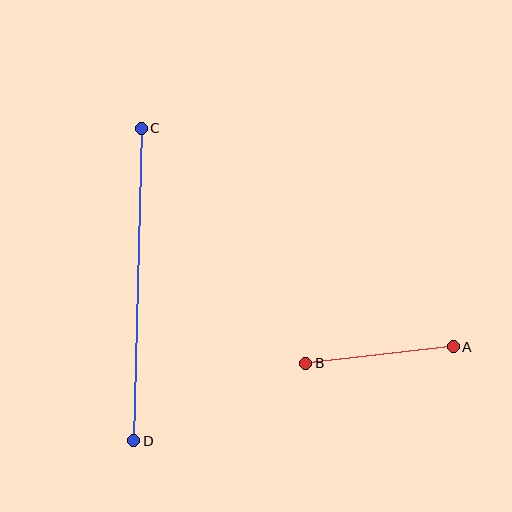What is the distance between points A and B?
The distance is approximately 148 pixels.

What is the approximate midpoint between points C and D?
The midpoint is at approximately (137, 284) pixels.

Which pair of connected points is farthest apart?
Points C and D are farthest apart.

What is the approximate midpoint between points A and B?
The midpoint is at approximately (379, 355) pixels.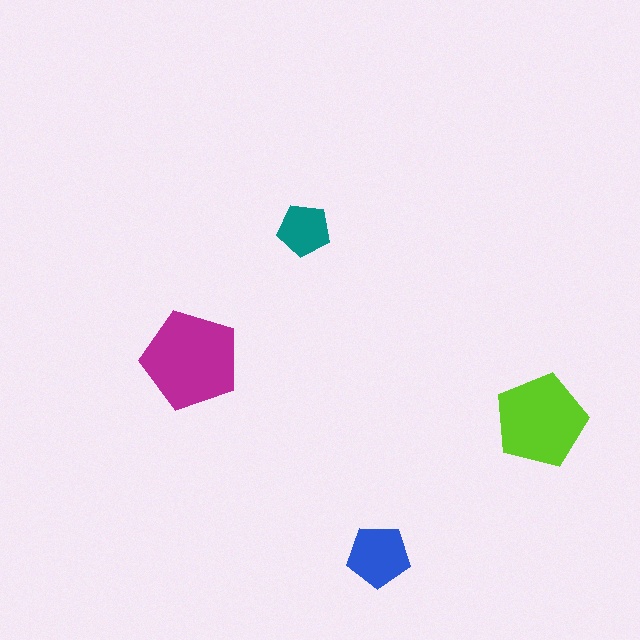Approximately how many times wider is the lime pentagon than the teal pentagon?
About 2 times wider.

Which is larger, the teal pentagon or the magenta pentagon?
The magenta one.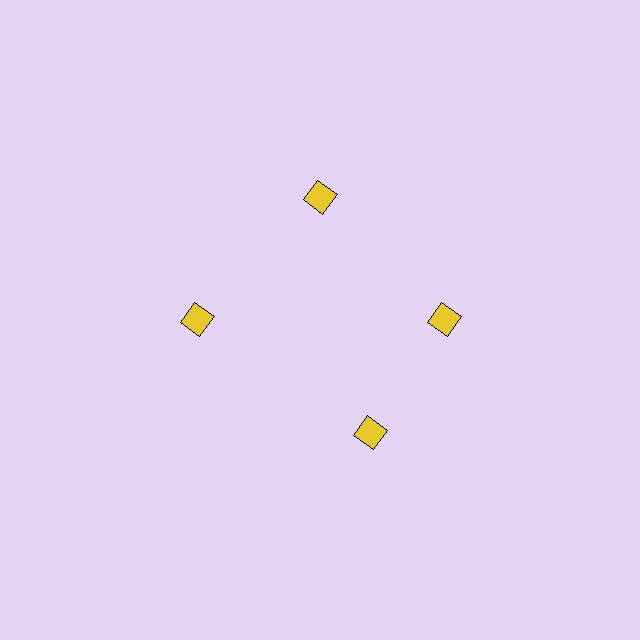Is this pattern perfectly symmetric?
No. The 4 yellow diamonds are arranged in a ring, but one element near the 6 o'clock position is rotated out of alignment along the ring, breaking the 4-fold rotational symmetry.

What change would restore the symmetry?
The symmetry would be restored by rotating it back into even spacing with its neighbors so that all 4 diamonds sit at equal angles and equal distance from the center.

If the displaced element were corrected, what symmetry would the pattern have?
It would have 4-fold rotational symmetry — the pattern would map onto itself every 90 degrees.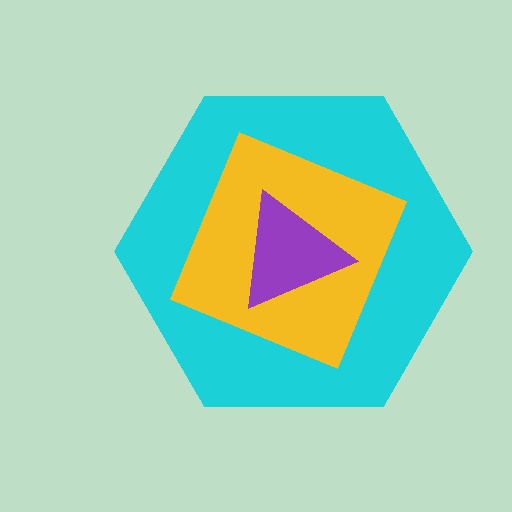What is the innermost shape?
The purple triangle.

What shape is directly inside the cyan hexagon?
The yellow square.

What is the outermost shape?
The cyan hexagon.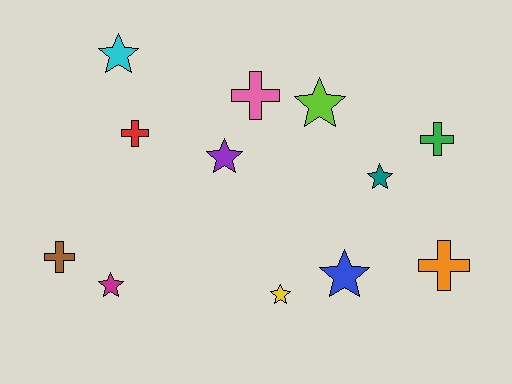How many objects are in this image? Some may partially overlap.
There are 12 objects.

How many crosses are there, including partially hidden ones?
There are 5 crosses.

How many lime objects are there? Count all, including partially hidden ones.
There is 1 lime object.